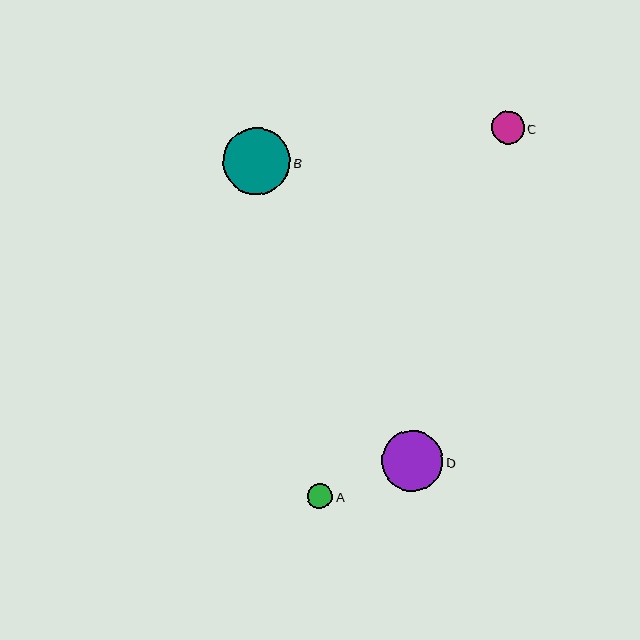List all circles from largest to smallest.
From largest to smallest: B, D, C, A.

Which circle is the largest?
Circle B is the largest with a size of approximately 68 pixels.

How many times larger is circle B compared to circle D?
Circle B is approximately 1.1 times the size of circle D.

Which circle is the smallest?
Circle A is the smallest with a size of approximately 25 pixels.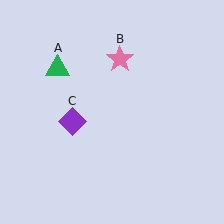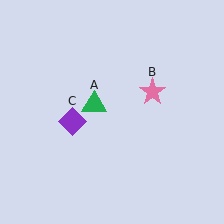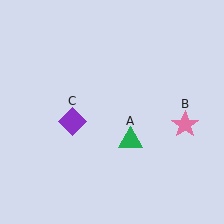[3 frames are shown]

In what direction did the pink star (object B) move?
The pink star (object B) moved down and to the right.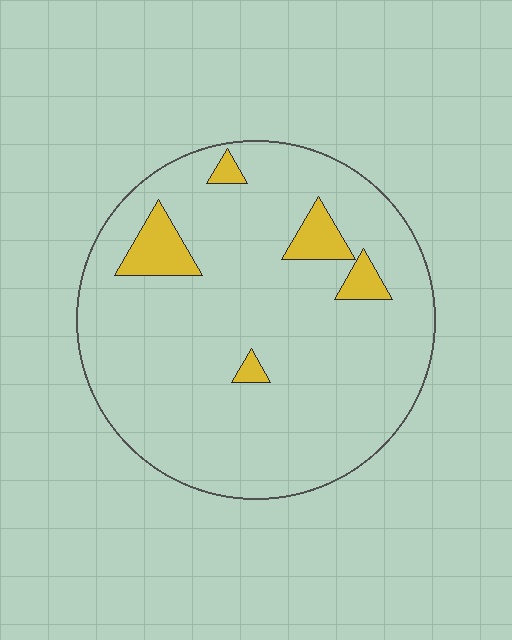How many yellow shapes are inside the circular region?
5.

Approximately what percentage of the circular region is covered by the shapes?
Approximately 10%.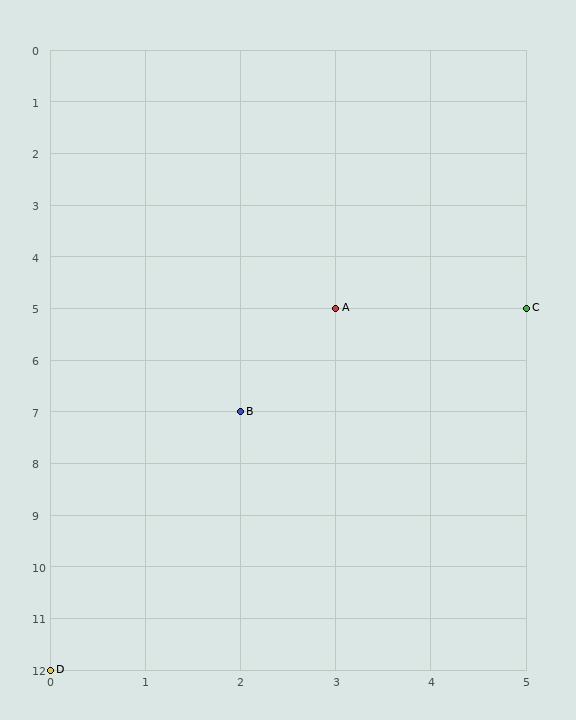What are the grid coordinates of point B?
Point B is at grid coordinates (2, 7).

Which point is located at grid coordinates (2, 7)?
Point B is at (2, 7).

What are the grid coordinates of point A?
Point A is at grid coordinates (3, 5).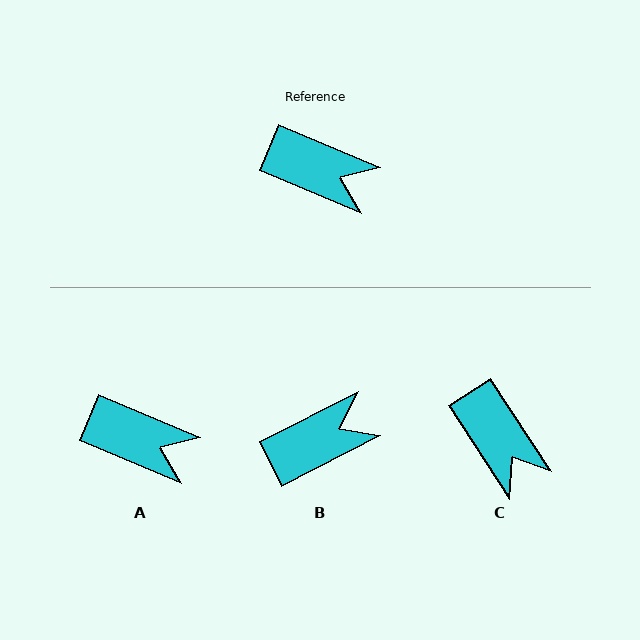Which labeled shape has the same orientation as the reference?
A.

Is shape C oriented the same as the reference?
No, it is off by about 34 degrees.